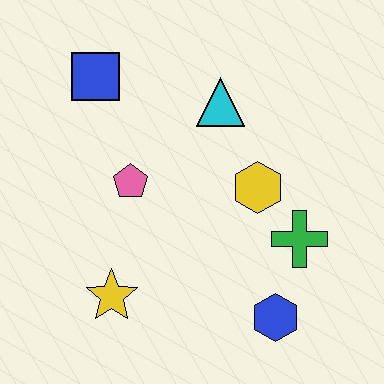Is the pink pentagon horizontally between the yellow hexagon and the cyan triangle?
No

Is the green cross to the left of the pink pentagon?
No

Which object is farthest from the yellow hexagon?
The blue square is farthest from the yellow hexagon.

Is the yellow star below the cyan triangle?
Yes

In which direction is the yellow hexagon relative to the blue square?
The yellow hexagon is to the right of the blue square.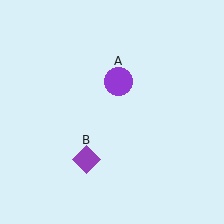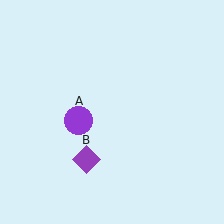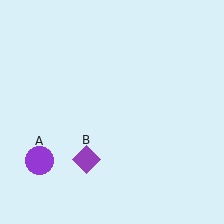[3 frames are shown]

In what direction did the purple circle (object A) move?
The purple circle (object A) moved down and to the left.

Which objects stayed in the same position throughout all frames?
Purple diamond (object B) remained stationary.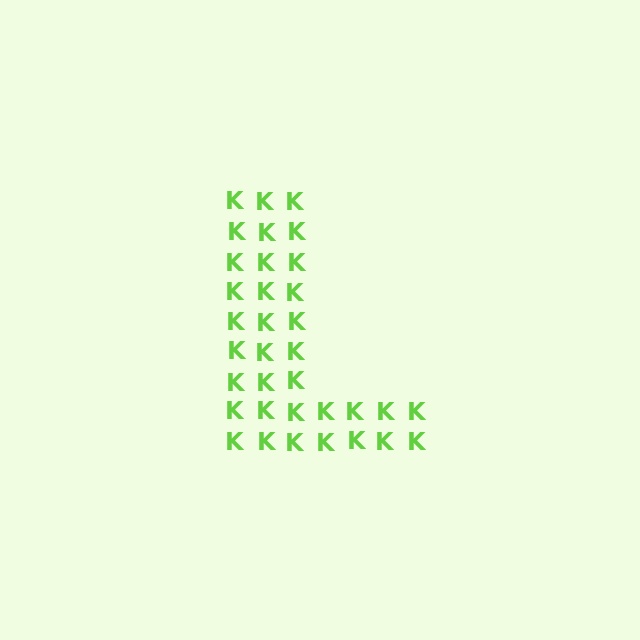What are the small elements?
The small elements are letter K's.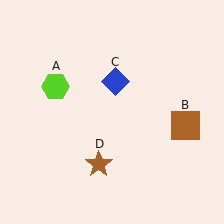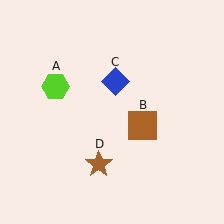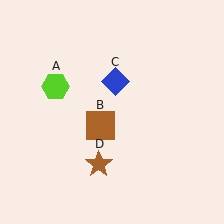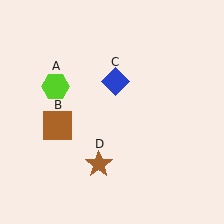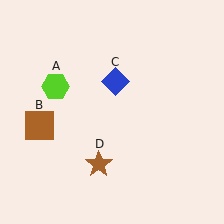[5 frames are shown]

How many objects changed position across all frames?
1 object changed position: brown square (object B).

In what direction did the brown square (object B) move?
The brown square (object B) moved left.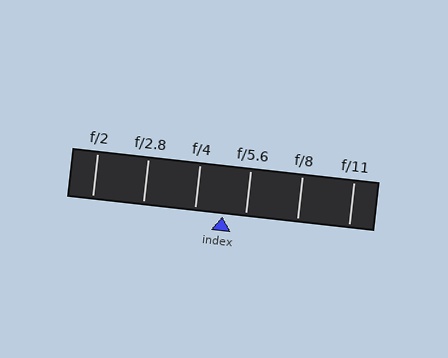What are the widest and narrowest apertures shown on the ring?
The widest aperture shown is f/2 and the narrowest is f/11.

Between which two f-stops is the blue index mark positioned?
The index mark is between f/4 and f/5.6.